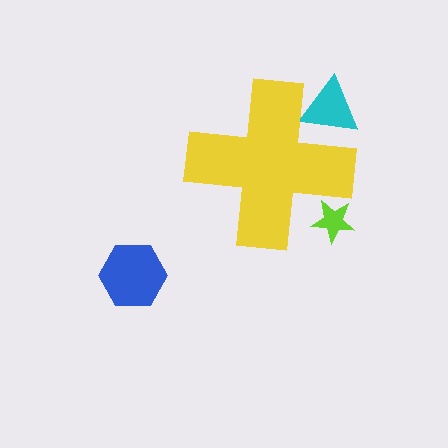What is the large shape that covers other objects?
A yellow cross.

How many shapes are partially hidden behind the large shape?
2 shapes are partially hidden.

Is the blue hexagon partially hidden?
No, the blue hexagon is fully visible.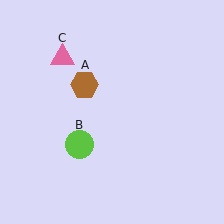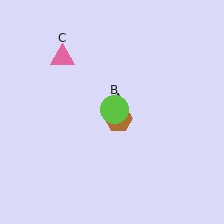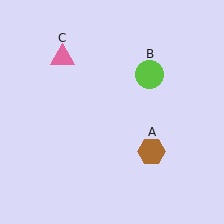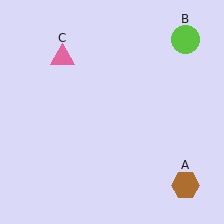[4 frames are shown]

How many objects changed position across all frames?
2 objects changed position: brown hexagon (object A), lime circle (object B).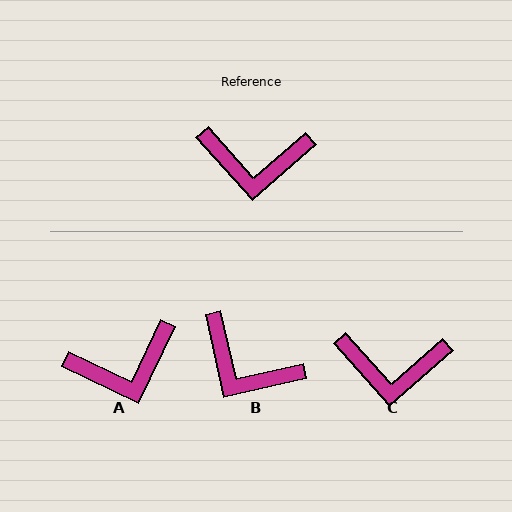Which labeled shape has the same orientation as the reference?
C.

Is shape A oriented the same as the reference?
No, it is off by about 23 degrees.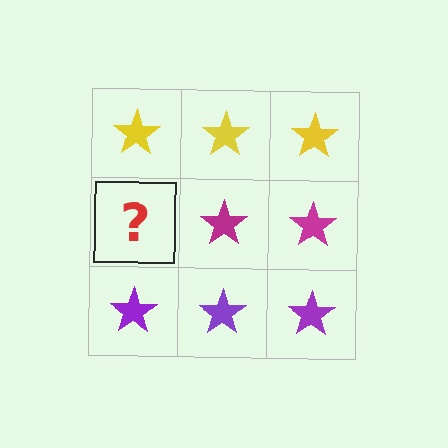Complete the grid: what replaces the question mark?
The question mark should be replaced with a magenta star.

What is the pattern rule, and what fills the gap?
The rule is that each row has a consistent color. The gap should be filled with a magenta star.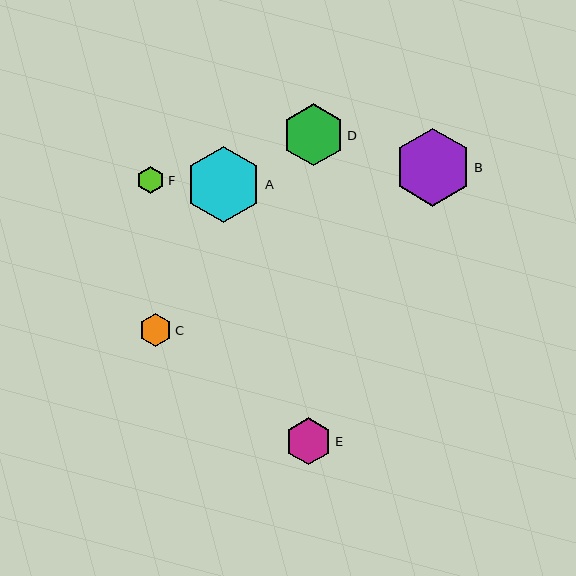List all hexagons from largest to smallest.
From largest to smallest: B, A, D, E, C, F.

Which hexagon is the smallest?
Hexagon F is the smallest with a size of approximately 28 pixels.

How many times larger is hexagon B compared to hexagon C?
Hexagon B is approximately 2.3 times the size of hexagon C.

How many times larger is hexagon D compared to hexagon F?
Hexagon D is approximately 2.2 times the size of hexagon F.